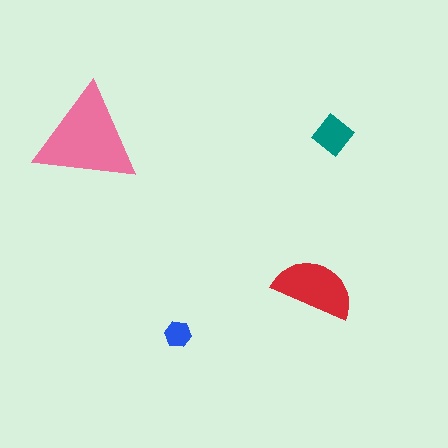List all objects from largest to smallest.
The pink triangle, the red semicircle, the teal diamond, the blue hexagon.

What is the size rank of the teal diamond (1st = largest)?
3rd.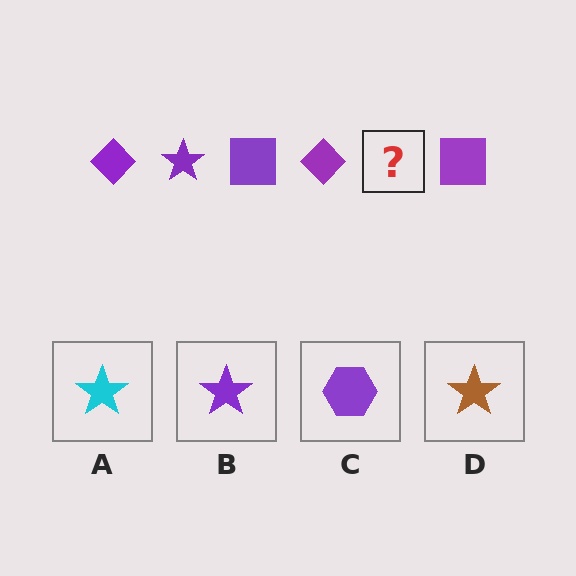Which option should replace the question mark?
Option B.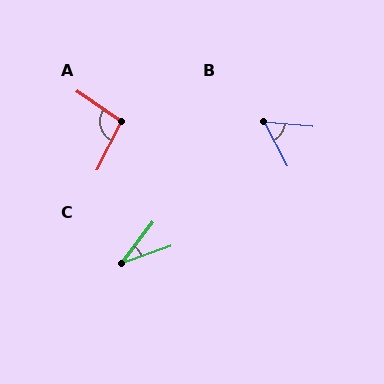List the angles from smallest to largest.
C (34°), B (57°), A (97°).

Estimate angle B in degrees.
Approximately 57 degrees.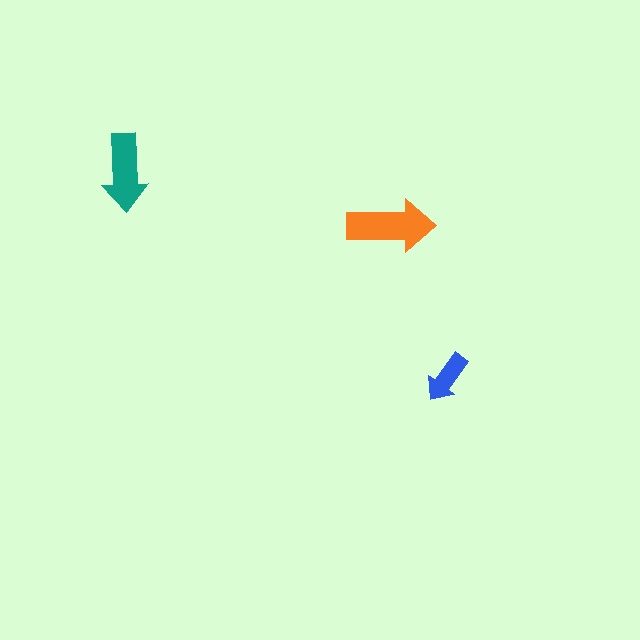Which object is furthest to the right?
The blue arrow is rightmost.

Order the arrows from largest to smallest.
the orange one, the teal one, the blue one.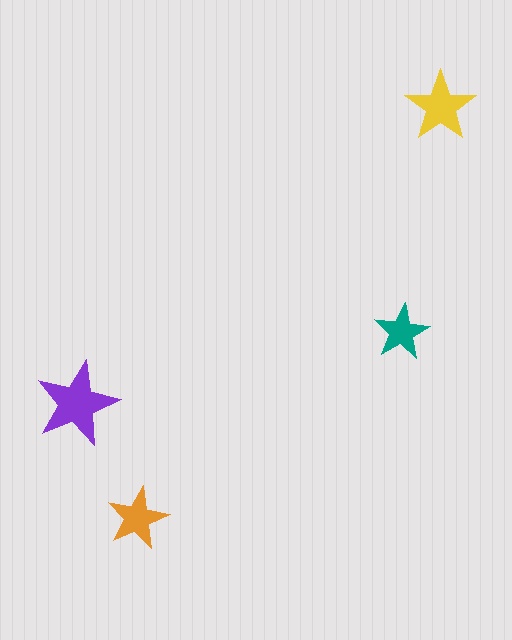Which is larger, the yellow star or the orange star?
The yellow one.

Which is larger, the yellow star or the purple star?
The purple one.